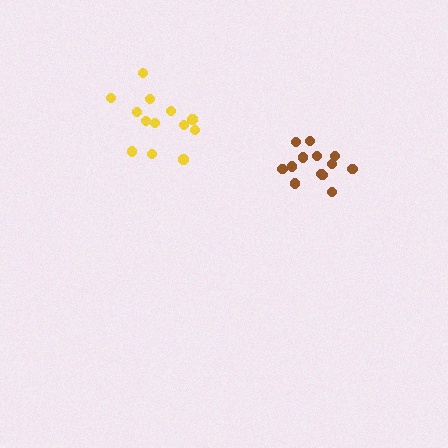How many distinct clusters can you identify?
There are 2 distinct clusters.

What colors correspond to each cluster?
The clusters are colored: yellow, brown.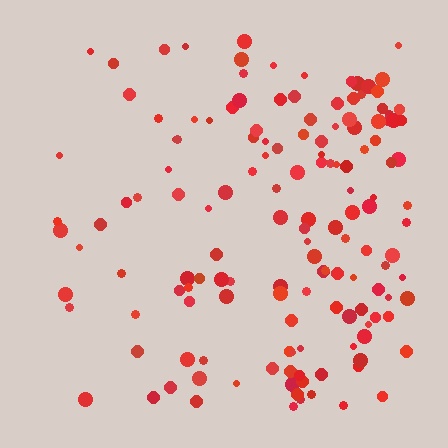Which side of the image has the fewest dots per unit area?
The left.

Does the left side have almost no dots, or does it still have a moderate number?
Still a moderate number, just noticeably fewer than the right.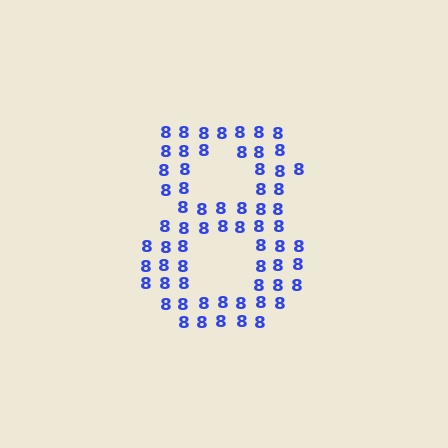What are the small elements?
The small elements are digit 8's.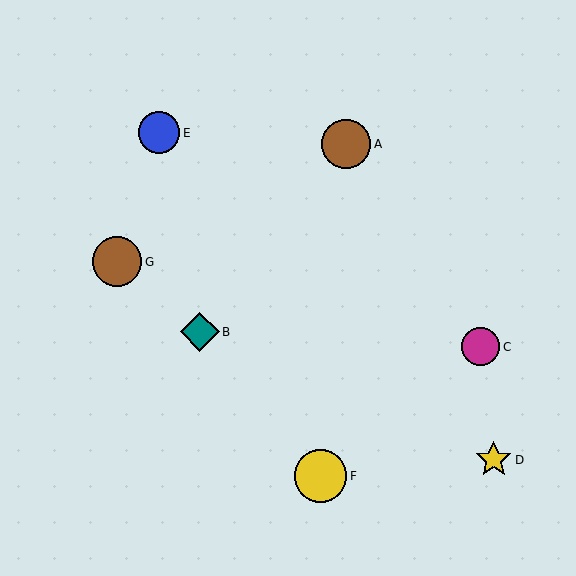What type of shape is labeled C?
Shape C is a magenta circle.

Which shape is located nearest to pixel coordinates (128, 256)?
The brown circle (labeled G) at (117, 262) is nearest to that location.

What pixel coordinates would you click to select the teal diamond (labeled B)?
Click at (200, 332) to select the teal diamond B.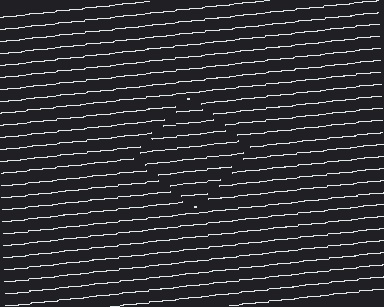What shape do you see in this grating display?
An illusory square. The interior of the shape contains the same grating, shifted by half a period — the contour is defined by the phase discontinuity where line-ends from the inner and outer gratings abut.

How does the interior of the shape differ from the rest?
The interior of the shape contains the same grating, shifted by half a period — the contour is defined by the phase discontinuity where line-ends from the inner and outer gratings abut.